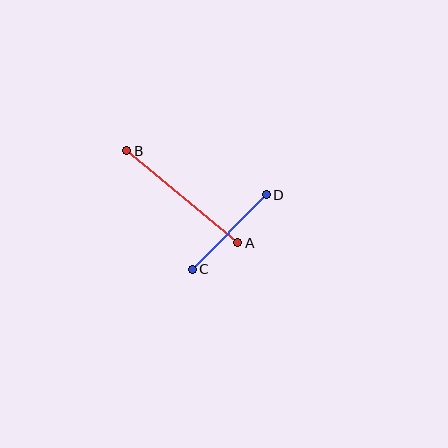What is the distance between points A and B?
The distance is approximately 144 pixels.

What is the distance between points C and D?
The distance is approximately 105 pixels.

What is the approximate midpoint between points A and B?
The midpoint is at approximately (182, 197) pixels.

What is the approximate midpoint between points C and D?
The midpoint is at approximately (229, 232) pixels.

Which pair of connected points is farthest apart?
Points A and B are farthest apart.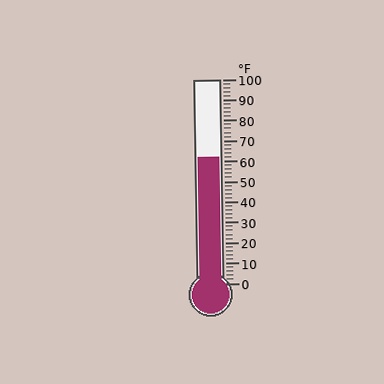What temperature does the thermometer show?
The thermometer shows approximately 62°F.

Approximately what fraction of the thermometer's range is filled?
The thermometer is filled to approximately 60% of its range.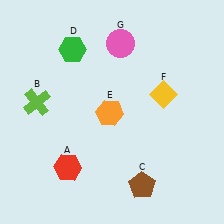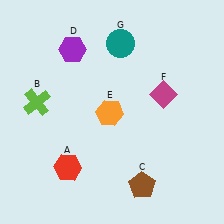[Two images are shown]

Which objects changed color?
D changed from green to purple. F changed from yellow to magenta. G changed from pink to teal.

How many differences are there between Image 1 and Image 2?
There are 3 differences between the two images.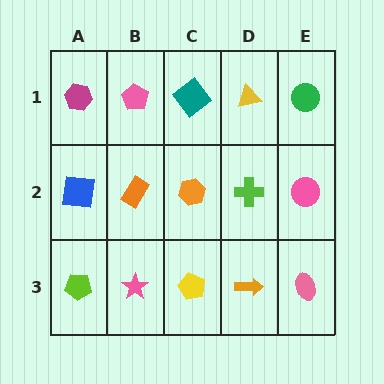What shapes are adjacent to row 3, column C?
An orange hexagon (row 2, column C), a pink star (row 3, column B), an orange arrow (row 3, column D).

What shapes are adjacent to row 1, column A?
A blue square (row 2, column A), a pink pentagon (row 1, column B).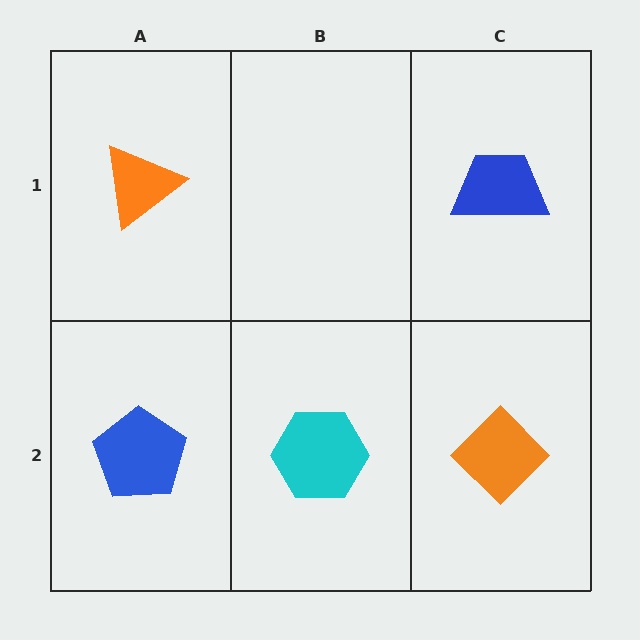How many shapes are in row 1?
2 shapes.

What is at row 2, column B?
A cyan hexagon.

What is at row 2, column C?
An orange diamond.